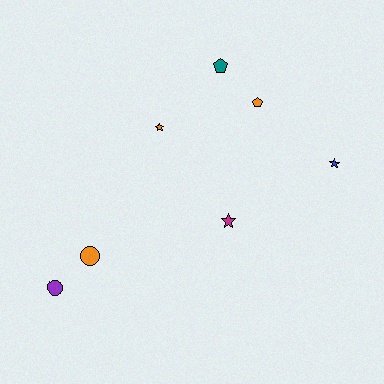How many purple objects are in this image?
There is 1 purple object.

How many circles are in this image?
There are 2 circles.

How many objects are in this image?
There are 7 objects.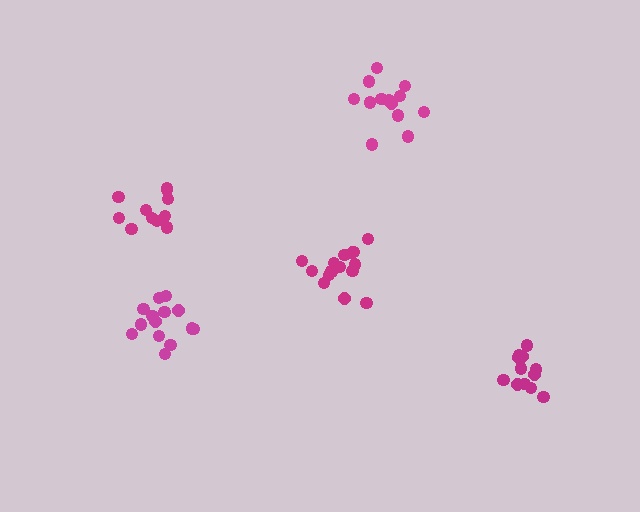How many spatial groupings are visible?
There are 5 spatial groupings.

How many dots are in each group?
Group 1: 11 dots, Group 2: 16 dots, Group 3: 13 dots, Group 4: 12 dots, Group 5: 14 dots (66 total).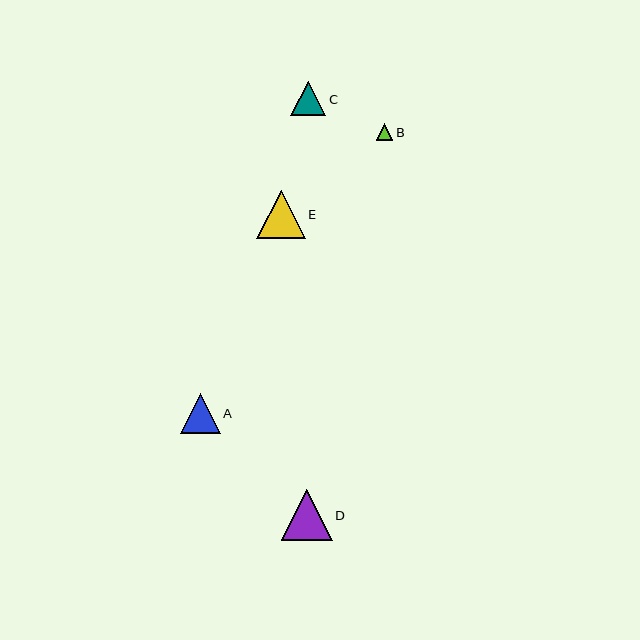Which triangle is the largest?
Triangle D is the largest with a size of approximately 51 pixels.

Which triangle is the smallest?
Triangle B is the smallest with a size of approximately 16 pixels.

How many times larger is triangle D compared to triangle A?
Triangle D is approximately 1.3 times the size of triangle A.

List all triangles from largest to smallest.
From largest to smallest: D, E, A, C, B.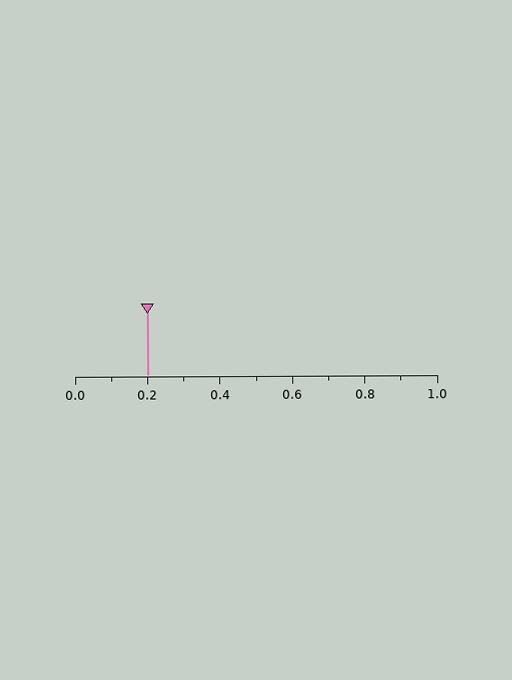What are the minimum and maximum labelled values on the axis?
The axis runs from 0.0 to 1.0.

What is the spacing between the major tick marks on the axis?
The major ticks are spaced 0.2 apart.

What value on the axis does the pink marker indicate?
The marker indicates approximately 0.2.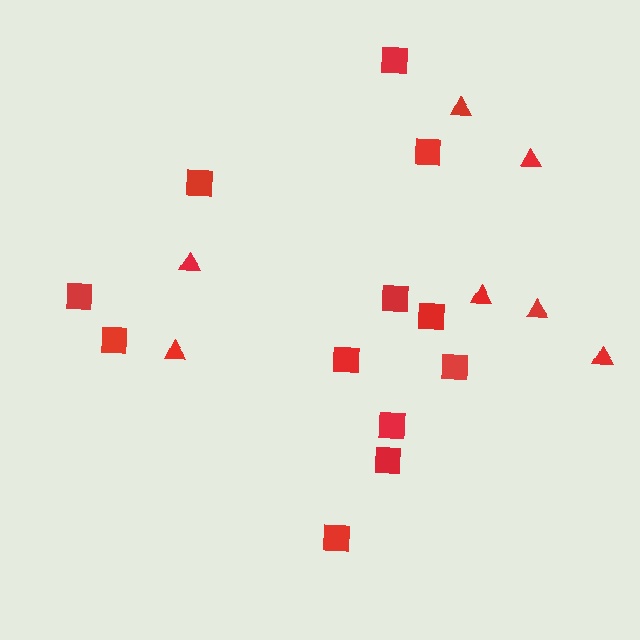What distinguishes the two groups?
There are 2 groups: one group of triangles (7) and one group of squares (12).